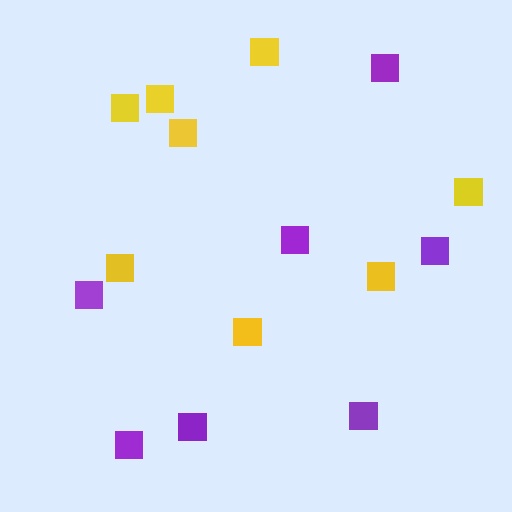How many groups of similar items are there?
There are 2 groups: one group of yellow squares (8) and one group of purple squares (7).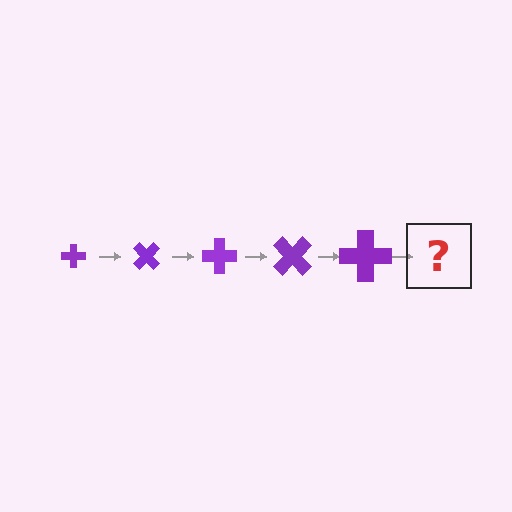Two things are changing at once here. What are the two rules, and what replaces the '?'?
The two rules are that the cross grows larger each step and it rotates 45 degrees each step. The '?' should be a cross, larger than the previous one and rotated 225 degrees from the start.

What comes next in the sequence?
The next element should be a cross, larger than the previous one and rotated 225 degrees from the start.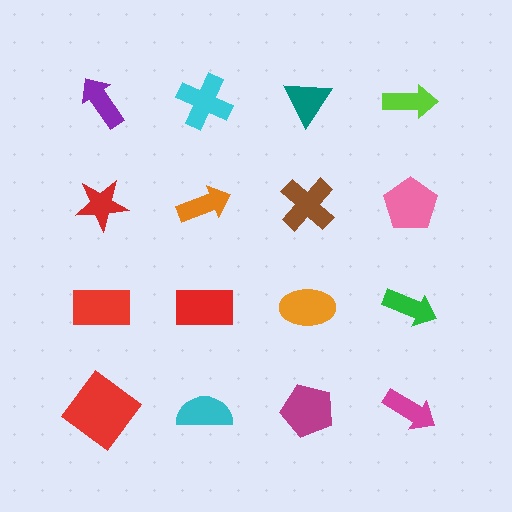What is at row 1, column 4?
A lime arrow.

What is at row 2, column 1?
A red star.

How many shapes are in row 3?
4 shapes.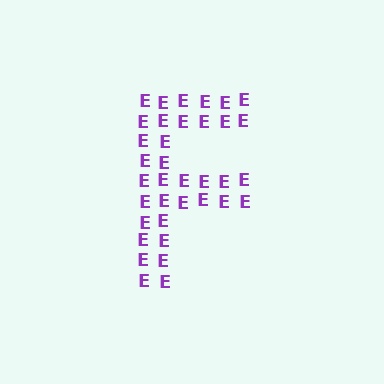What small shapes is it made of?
It is made of small letter E's.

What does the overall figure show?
The overall figure shows the letter F.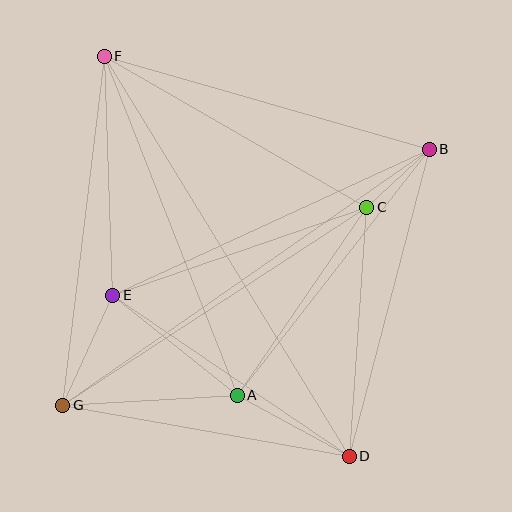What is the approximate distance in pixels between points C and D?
The distance between C and D is approximately 249 pixels.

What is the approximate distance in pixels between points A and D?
The distance between A and D is approximately 128 pixels.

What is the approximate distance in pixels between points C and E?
The distance between C and E is approximately 269 pixels.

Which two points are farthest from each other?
Points D and F are farthest from each other.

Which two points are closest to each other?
Points B and C are closest to each other.